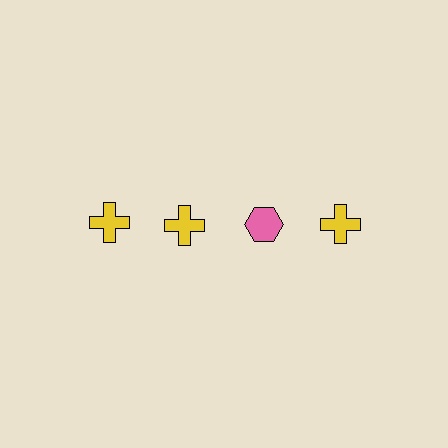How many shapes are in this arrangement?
There are 4 shapes arranged in a grid pattern.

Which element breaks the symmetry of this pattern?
The pink hexagon in the top row, center column breaks the symmetry. All other shapes are yellow crosses.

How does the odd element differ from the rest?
It differs in both color (pink instead of yellow) and shape (hexagon instead of cross).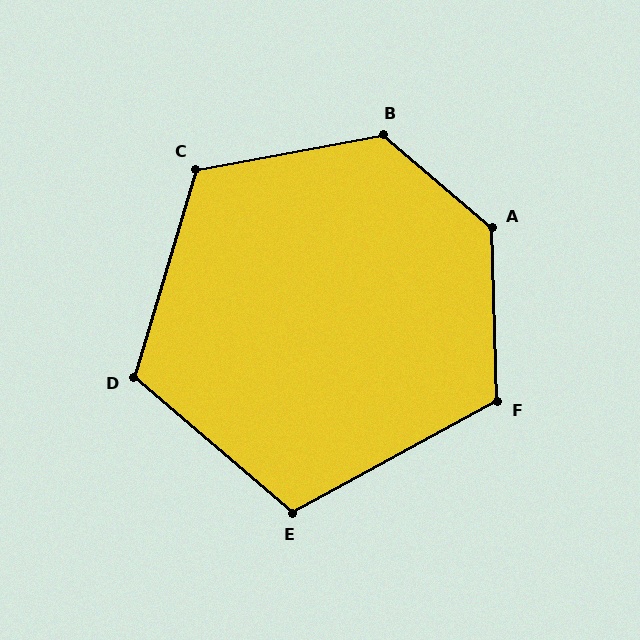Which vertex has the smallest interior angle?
E, at approximately 111 degrees.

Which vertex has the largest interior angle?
A, at approximately 132 degrees.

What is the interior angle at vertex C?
Approximately 117 degrees (obtuse).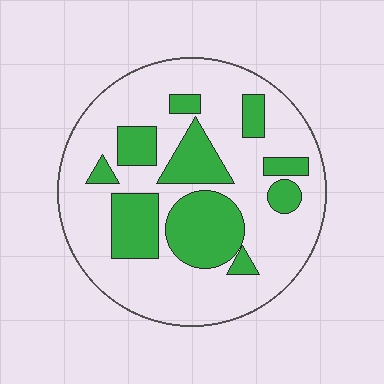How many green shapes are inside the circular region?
10.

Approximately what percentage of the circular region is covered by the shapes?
Approximately 30%.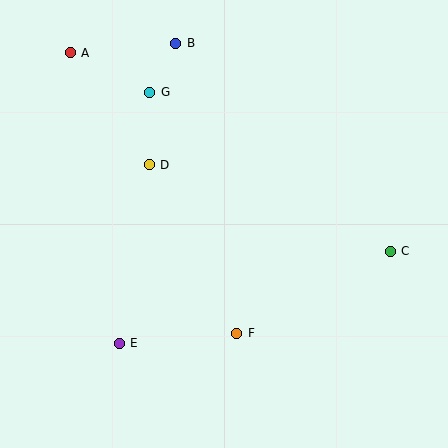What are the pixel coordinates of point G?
Point G is at (150, 92).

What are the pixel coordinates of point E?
Point E is at (119, 343).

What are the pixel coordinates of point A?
Point A is at (70, 53).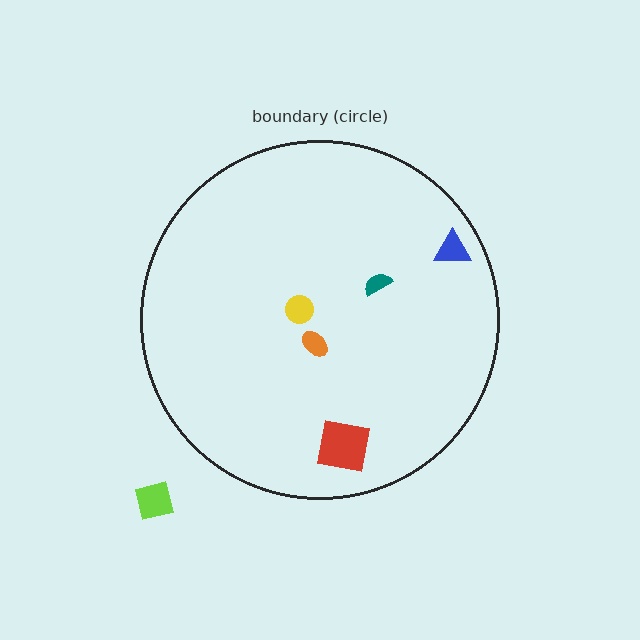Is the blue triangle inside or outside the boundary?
Inside.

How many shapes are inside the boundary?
5 inside, 1 outside.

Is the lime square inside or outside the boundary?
Outside.